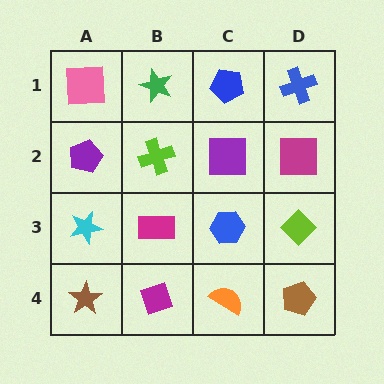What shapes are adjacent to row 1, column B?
A lime cross (row 2, column B), a pink square (row 1, column A), a blue pentagon (row 1, column C).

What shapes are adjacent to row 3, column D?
A magenta square (row 2, column D), a brown pentagon (row 4, column D), a blue hexagon (row 3, column C).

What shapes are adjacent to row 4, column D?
A lime diamond (row 3, column D), an orange semicircle (row 4, column C).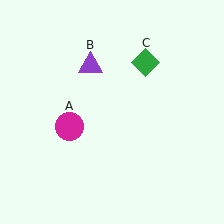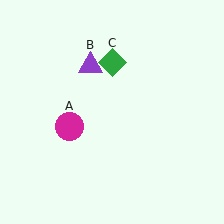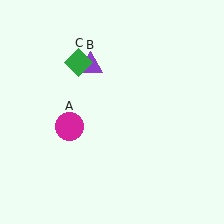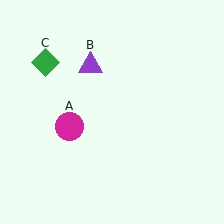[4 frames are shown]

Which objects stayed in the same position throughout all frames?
Magenta circle (object A) and purple triangle (object B) remained stationary.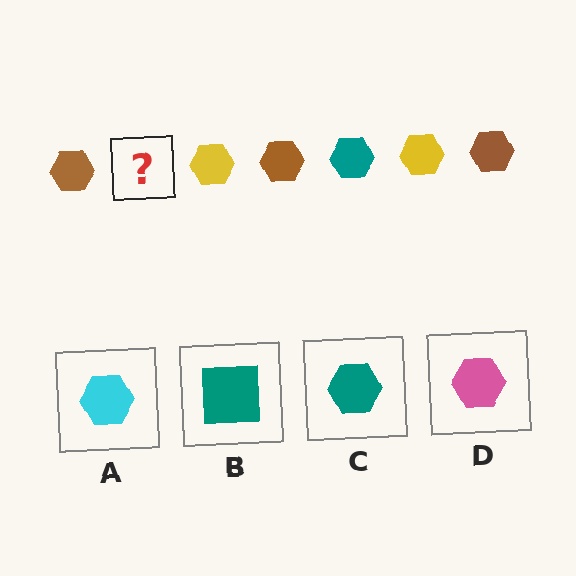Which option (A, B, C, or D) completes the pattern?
C.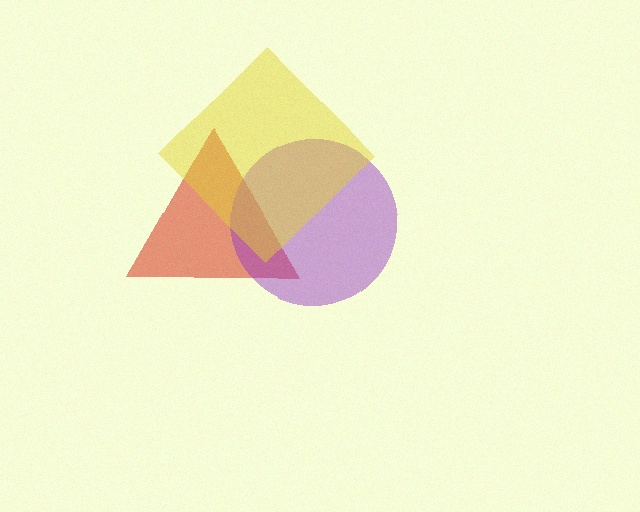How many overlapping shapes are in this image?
There are 3 overlapping shapes in the image.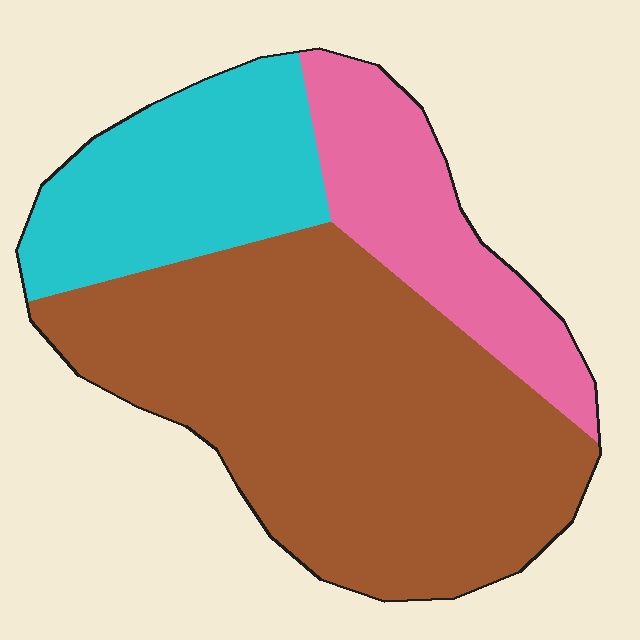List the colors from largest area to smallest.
From largest to smallest: brown, cyan, pink.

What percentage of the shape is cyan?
Cyan takes up about one quarter (1/4) of the shape.